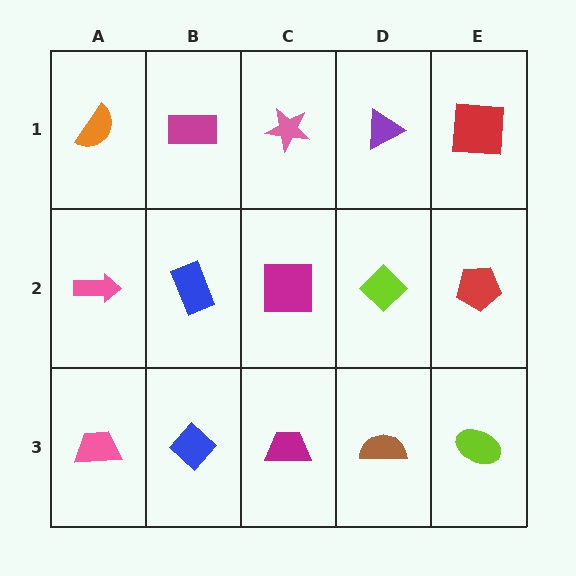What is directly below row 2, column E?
A lime ellipse.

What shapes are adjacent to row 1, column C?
A magenta square (row 2, column C), a magenta rectangle (row 1, column B), a purple triangle (row 1, column D).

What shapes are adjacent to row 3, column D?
A lime diamond (row 2, column D), a magenta trapezoid (row 3, column C), a lime ellipse (row 3, column E).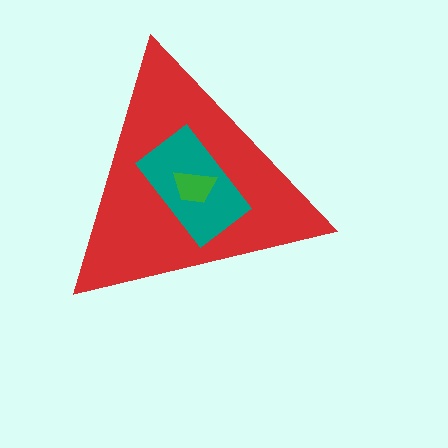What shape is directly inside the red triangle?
The teal rectangle.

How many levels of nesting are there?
3.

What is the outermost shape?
The red triangle.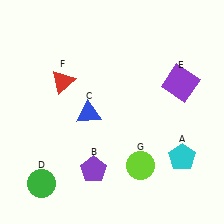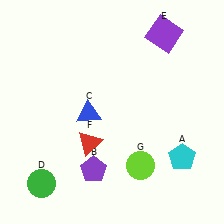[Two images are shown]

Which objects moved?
The objects that moved are: the purple square (E), the red triangle (F).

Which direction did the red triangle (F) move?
The red triangle (F) moved down.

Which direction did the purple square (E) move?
The purple square (E) moved up.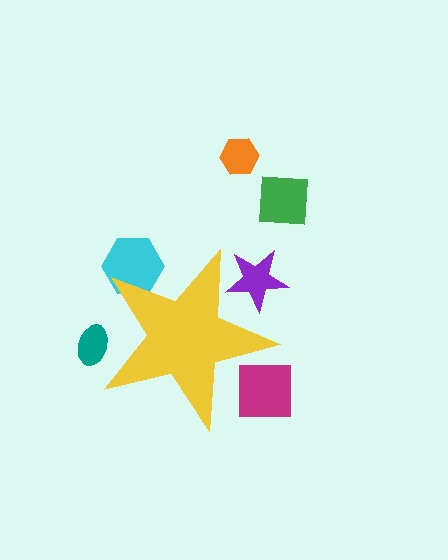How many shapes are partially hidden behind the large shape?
4 shapes are partially hidden.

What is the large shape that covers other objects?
A yellow star.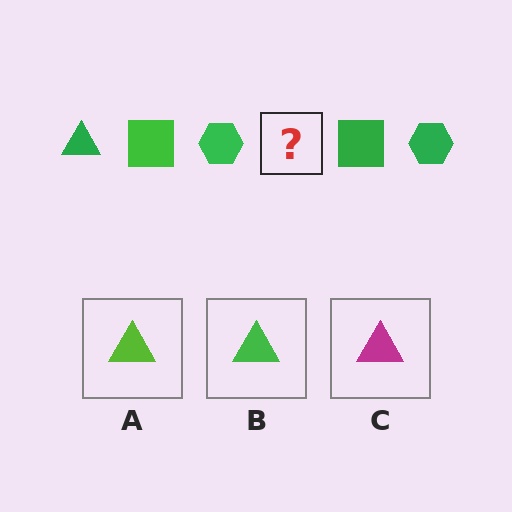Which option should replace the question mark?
Option B.